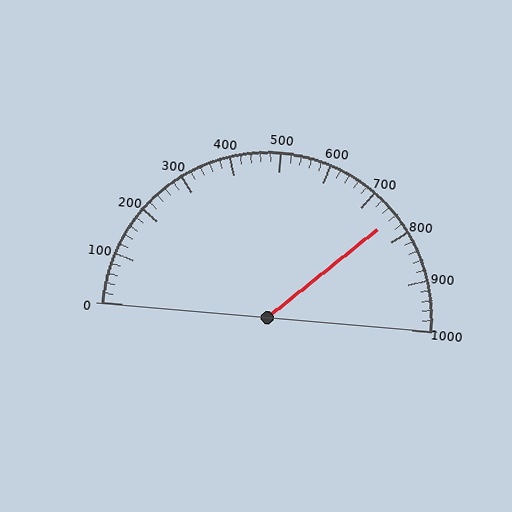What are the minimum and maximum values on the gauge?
The gauge ranges from 0 to 1000.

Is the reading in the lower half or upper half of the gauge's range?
The reading is in the upper half of the range (0 to 1000).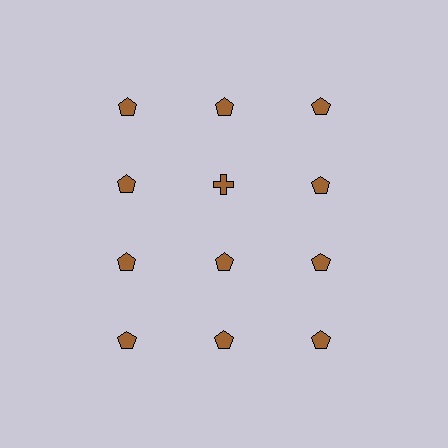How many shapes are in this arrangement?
There are 12 shapes arranged in a grid pattern.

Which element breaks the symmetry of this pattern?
The brown cross in the second row, second from left column breaks the symmetry. All other shapes are brown pentagons.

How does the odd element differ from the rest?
It has a different shape: cross instead of pentagon.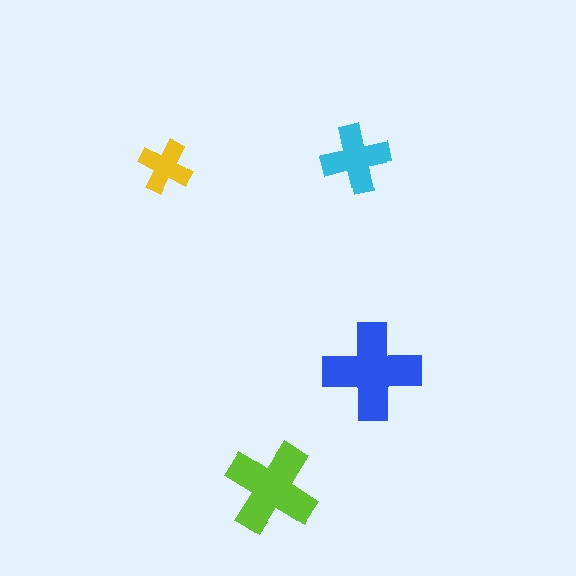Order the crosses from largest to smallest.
the blue one, the lime one, the cyan one, the yellow one.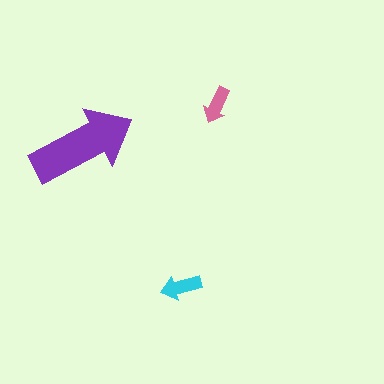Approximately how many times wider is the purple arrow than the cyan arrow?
About 2.5 times wider.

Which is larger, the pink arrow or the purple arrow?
The purple one.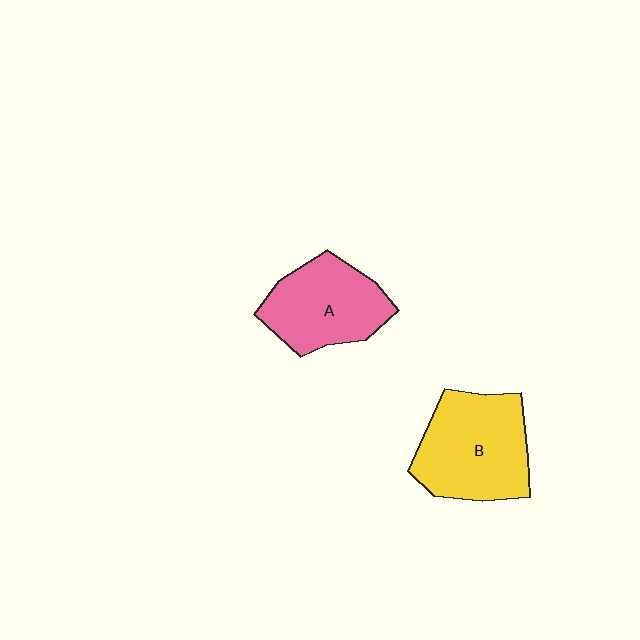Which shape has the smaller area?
Shape A (pink).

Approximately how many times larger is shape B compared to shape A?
Approximately 1.2 times.